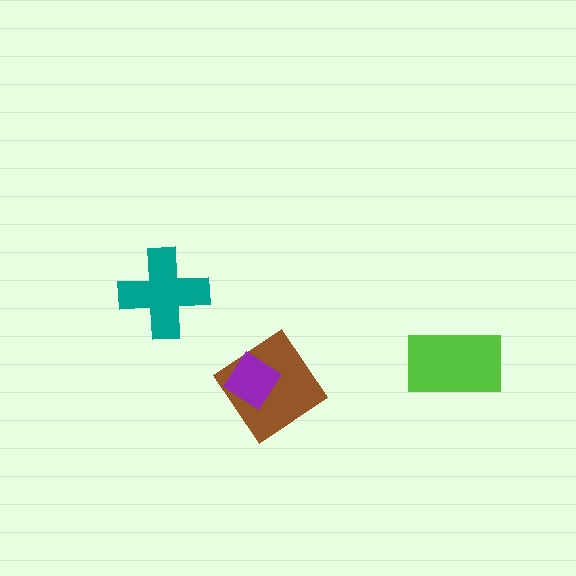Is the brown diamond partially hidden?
Yes, it is partially covered by another shape.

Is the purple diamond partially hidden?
No, no other shape covers it.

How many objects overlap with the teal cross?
0 objects overlap with the teal cross.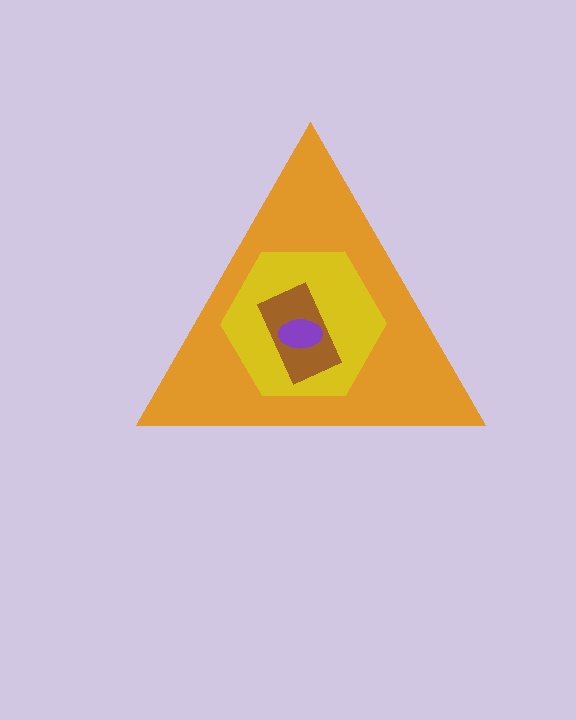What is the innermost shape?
The purple ellipse.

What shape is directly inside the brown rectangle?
The purple ellipse.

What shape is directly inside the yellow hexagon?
The brown rectangle.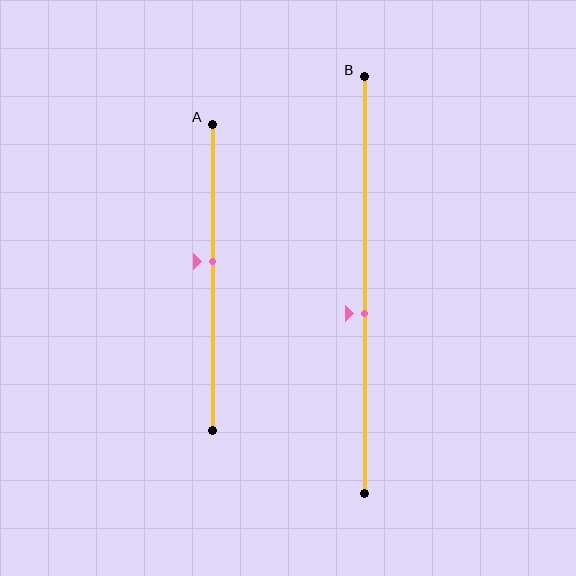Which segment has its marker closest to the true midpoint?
Segment A has its marker closest to the true midpoint.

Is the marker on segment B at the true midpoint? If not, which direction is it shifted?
No, the marker on segment B is shifted downward by about 7% of the segment length.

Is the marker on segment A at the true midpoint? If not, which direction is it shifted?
No, the marker on segment A is shifted upward by about 5% of the segment length.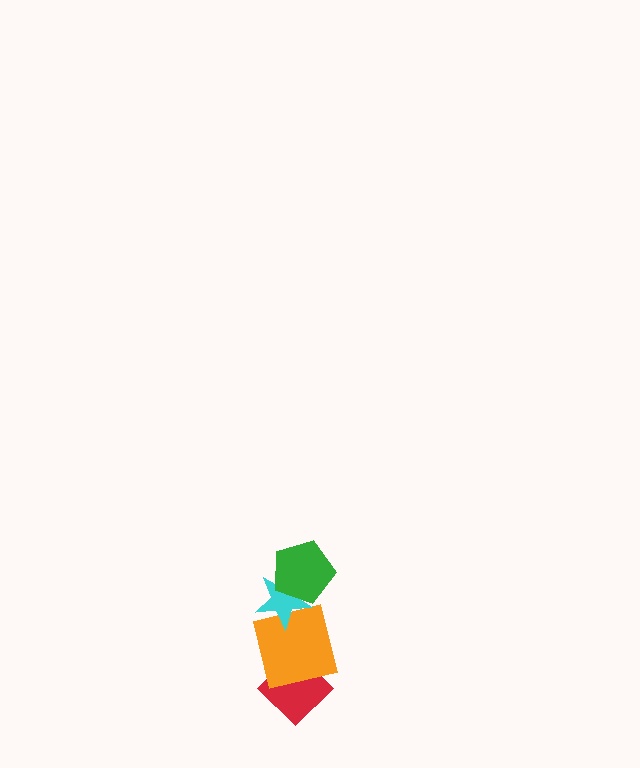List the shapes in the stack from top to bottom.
From top to bottom: the green pentagon, the cyan star, the orange square, the red diamond.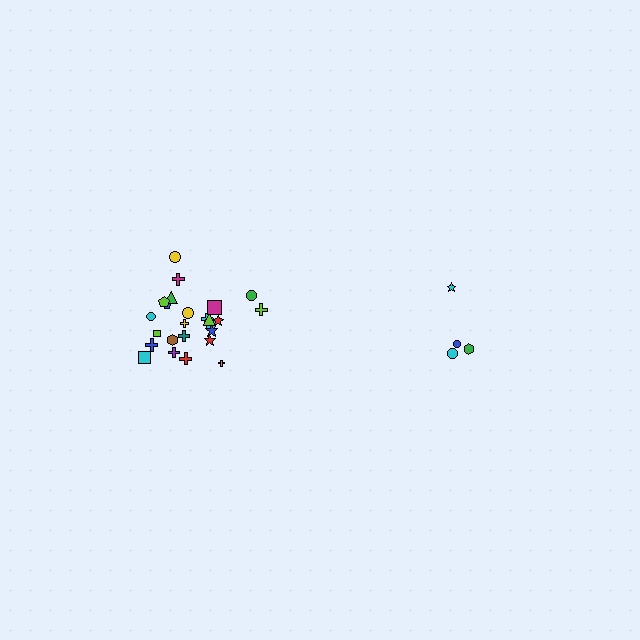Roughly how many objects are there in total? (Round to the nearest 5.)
Roughly 30 objects in total.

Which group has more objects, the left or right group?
The left group.